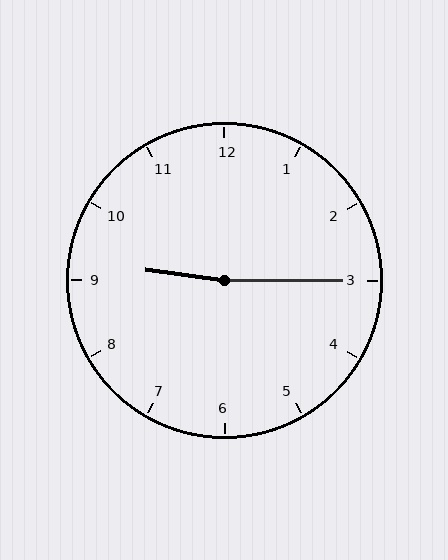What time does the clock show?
9:15.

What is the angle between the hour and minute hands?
Approximately 172 degrees.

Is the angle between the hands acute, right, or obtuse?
It is obtuse.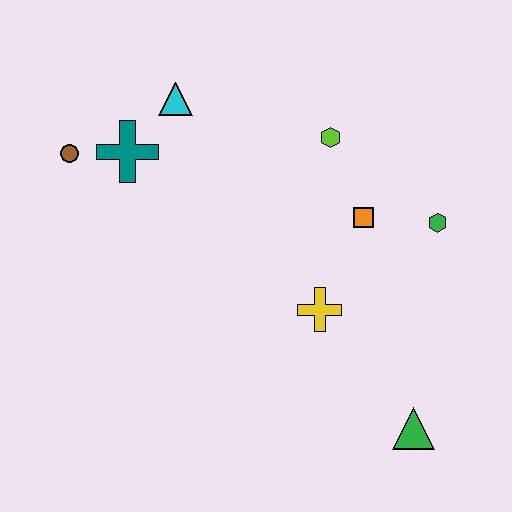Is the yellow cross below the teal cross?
Yes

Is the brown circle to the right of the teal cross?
No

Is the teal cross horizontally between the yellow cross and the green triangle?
No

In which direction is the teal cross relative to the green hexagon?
The teal cross is to the left of the green hexagon.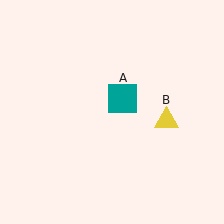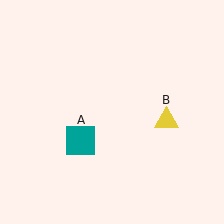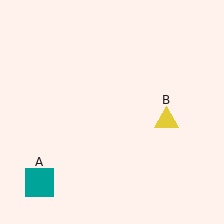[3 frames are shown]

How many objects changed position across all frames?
1 object changed position: teal square (object A).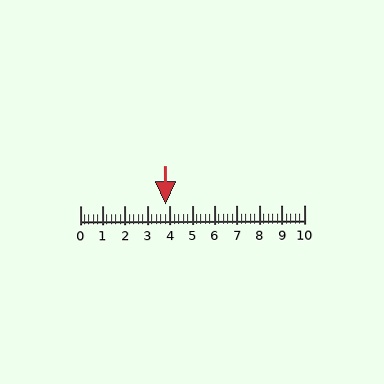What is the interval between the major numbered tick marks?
The major tick marks are spaced 1 units apart.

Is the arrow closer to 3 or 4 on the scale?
The arrow is closer to 4.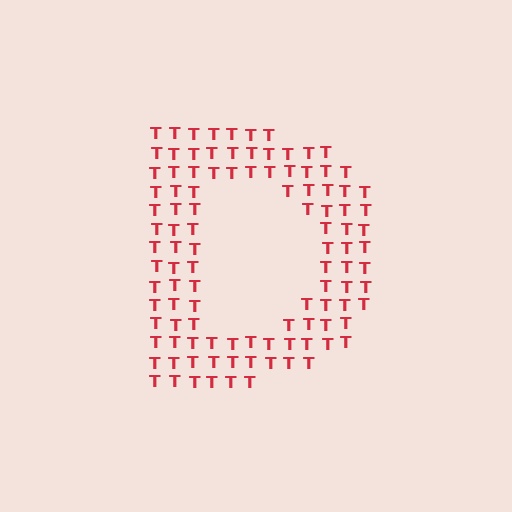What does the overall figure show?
The overall figure shows the letter D.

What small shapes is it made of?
It is made of small letter T's.